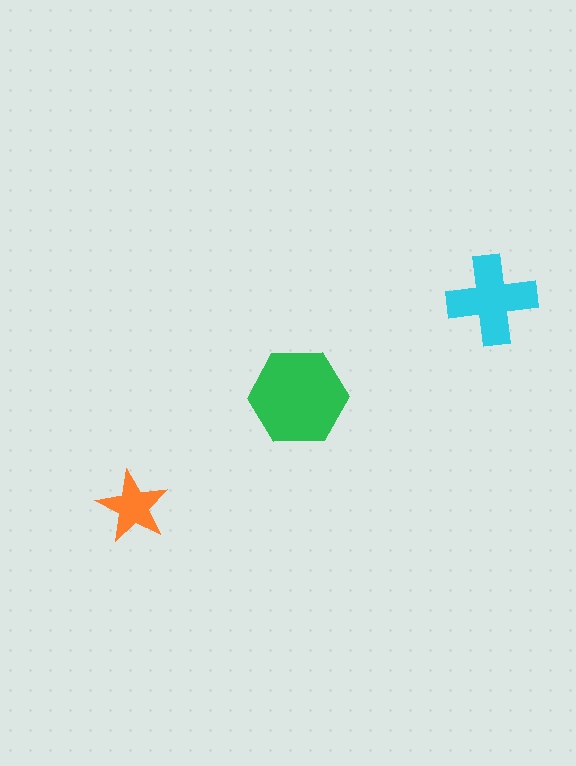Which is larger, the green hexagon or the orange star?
The green hexagon.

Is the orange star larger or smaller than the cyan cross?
Smaller.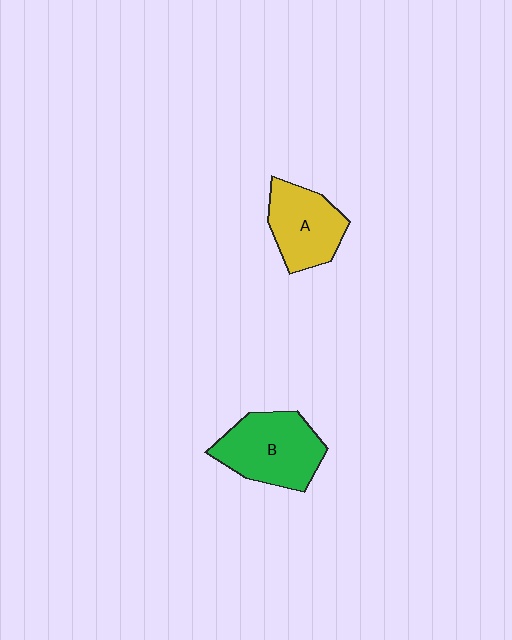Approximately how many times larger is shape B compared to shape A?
Approximately 1.2 times.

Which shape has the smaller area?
Shape A (yellow).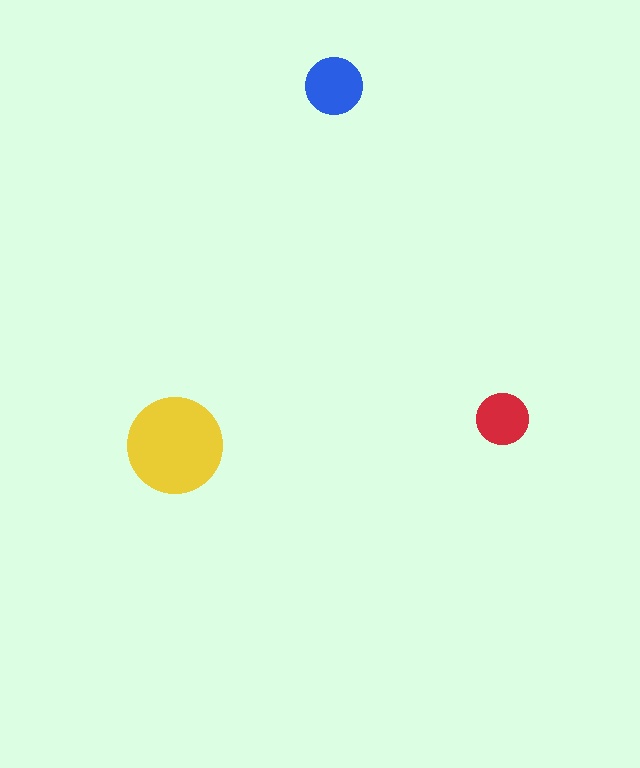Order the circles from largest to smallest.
the yellow one, the blue one, the red one.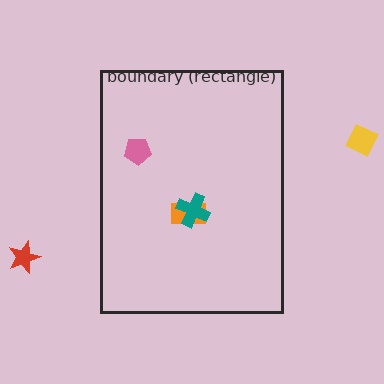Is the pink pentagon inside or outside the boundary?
Inside.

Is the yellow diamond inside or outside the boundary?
Outside.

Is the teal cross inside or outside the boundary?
Inside.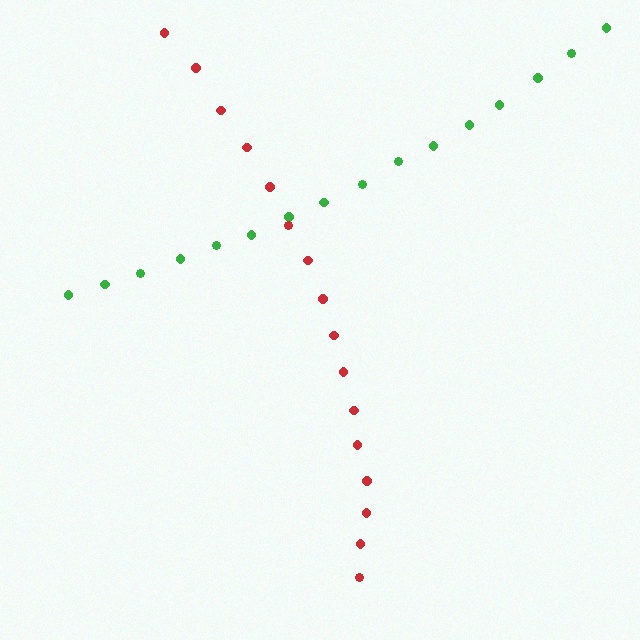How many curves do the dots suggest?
There are 2 distinct paths.